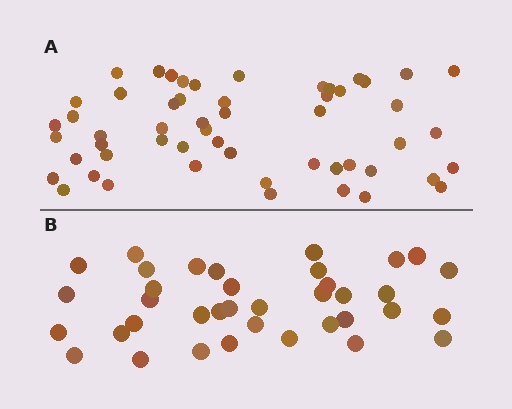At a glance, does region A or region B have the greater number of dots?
Region A (the top region) has more dots.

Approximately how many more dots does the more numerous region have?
Region A has approximately 15 more dots than region B.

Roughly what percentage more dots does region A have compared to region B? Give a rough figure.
About 45% more.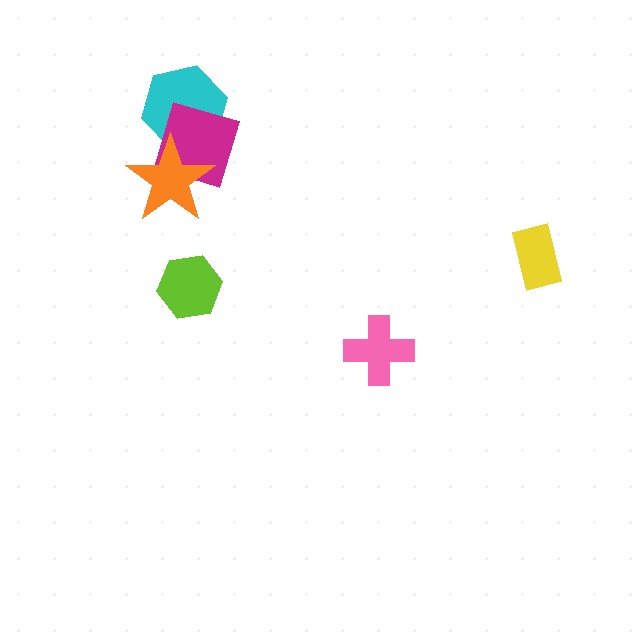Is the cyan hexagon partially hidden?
Yes, it is partially covered by another shape.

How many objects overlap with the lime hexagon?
0 objects overlap with the lime hexagon.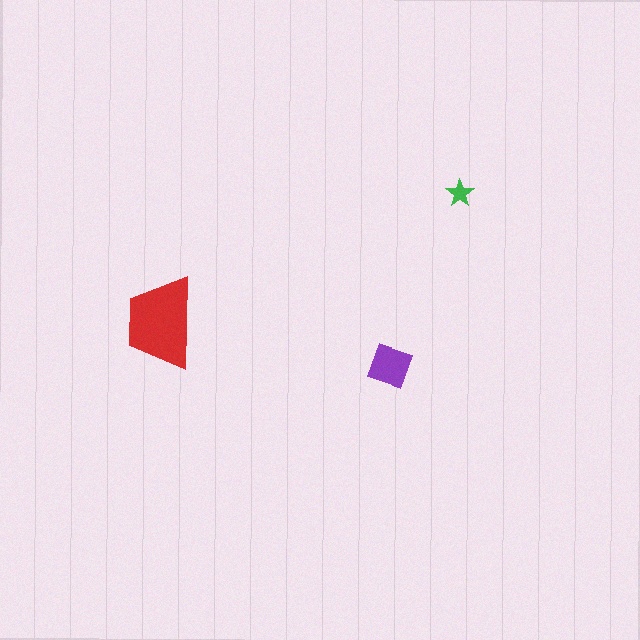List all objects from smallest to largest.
The green star, the purple square, the red trapezoid.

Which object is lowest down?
The purple square is bottommost.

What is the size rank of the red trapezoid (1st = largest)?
1st.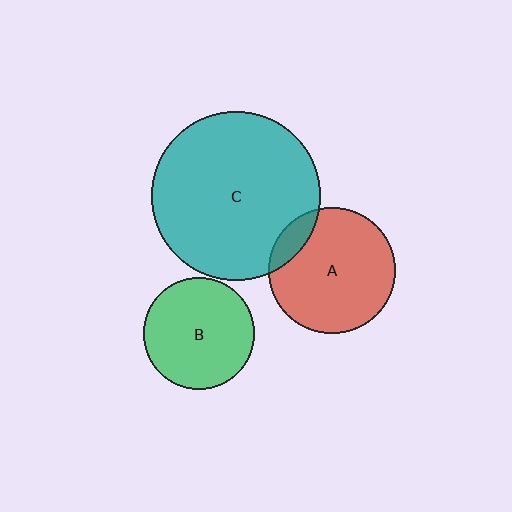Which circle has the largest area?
Circle C (teal).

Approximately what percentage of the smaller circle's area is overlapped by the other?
Approximately 10%.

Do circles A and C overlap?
Yes.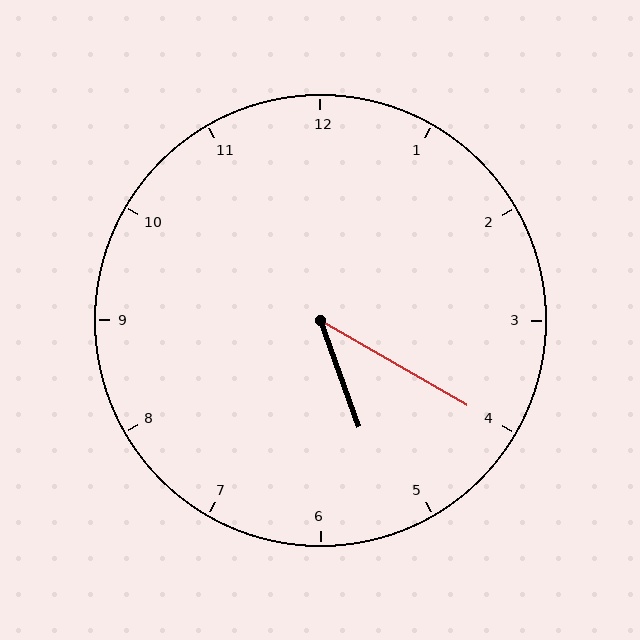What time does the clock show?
5:20.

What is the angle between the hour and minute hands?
Approximately 40 degrees.